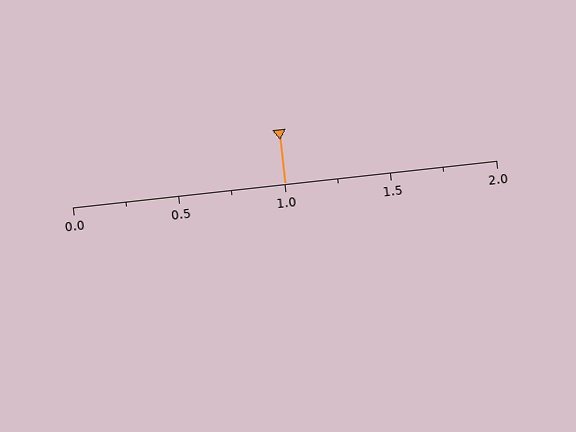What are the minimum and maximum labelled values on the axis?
The axis runs from 0.0 to 2.0.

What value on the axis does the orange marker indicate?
The marker indicates approximately 1.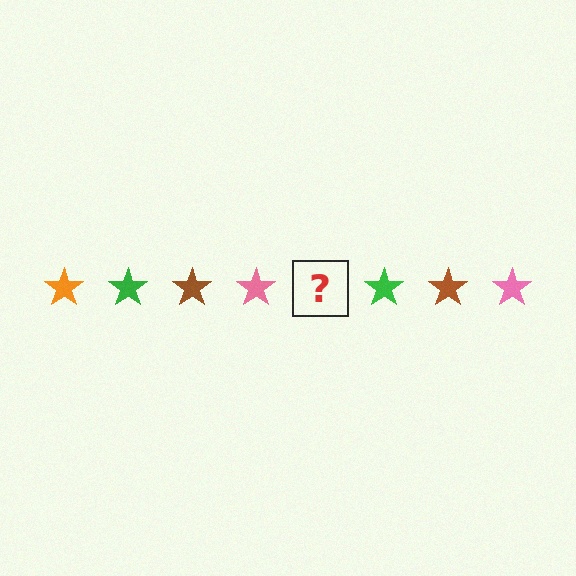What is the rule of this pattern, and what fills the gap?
The rule is that the pattern cycles through orange, green, brown, pink stars. The gap should be filled with an orange star.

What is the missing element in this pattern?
The missing element is an orange star.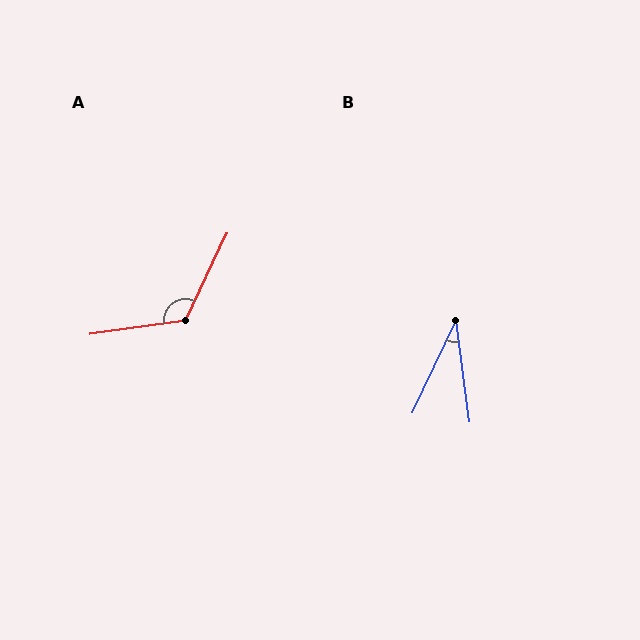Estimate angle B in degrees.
Approximately 33 degrees.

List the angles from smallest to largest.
B (33°), A (124°).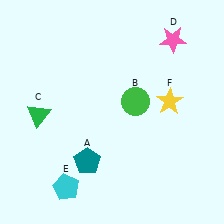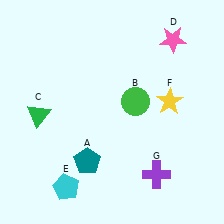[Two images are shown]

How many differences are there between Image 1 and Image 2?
There is 1 difference between the two images.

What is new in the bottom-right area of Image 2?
A purple cross (G) was added in the bottom-right area of Image 2.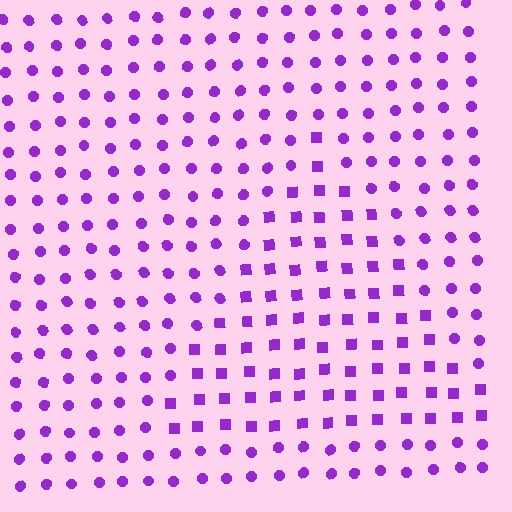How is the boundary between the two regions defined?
The boundary is defined by a change in element shape: squares inside vs. circles outside. All elements share the same color and spacing.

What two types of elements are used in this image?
The image uses squares inside the triangle region and circles outside it.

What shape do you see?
I see a triangle.